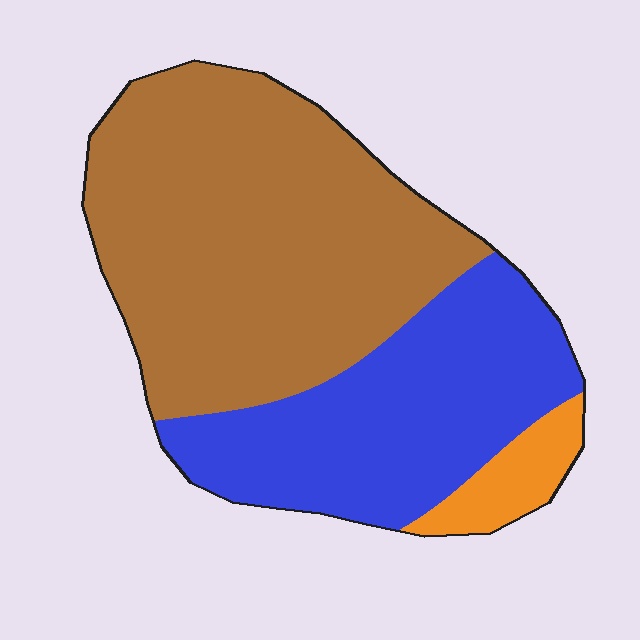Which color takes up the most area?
Brown, at roughly 60%.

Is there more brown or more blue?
Brown.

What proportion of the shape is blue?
Blue covers around 35% of the shape.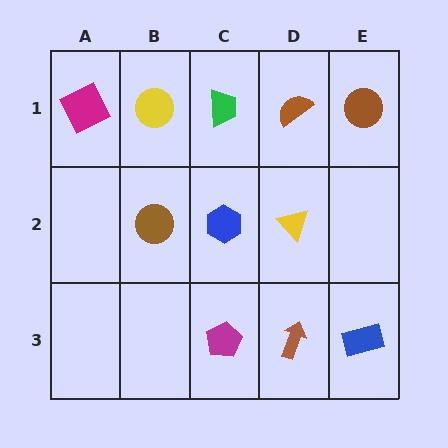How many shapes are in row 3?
3 shapes.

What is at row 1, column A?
A magenta square.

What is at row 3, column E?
A blue rectangle.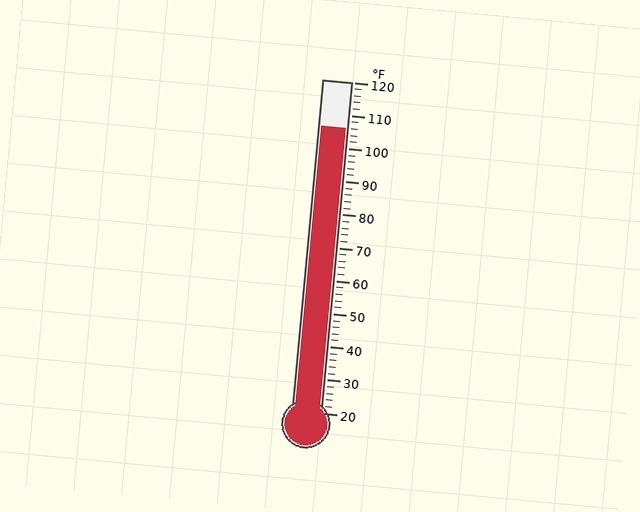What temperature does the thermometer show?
The thermometer shows approximately 106°F.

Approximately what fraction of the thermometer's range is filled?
The thermometer is filled to approximately 85% of its range.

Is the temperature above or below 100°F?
The temperature is above 100°F.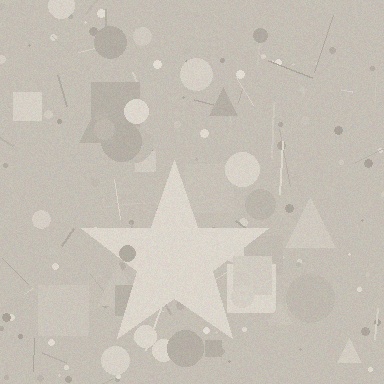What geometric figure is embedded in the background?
A star is embedded in the background.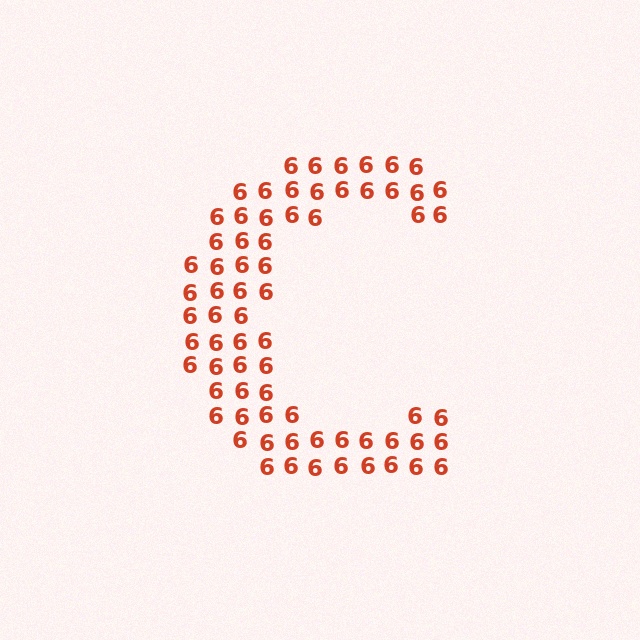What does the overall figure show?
The overall figure shows the letter C.